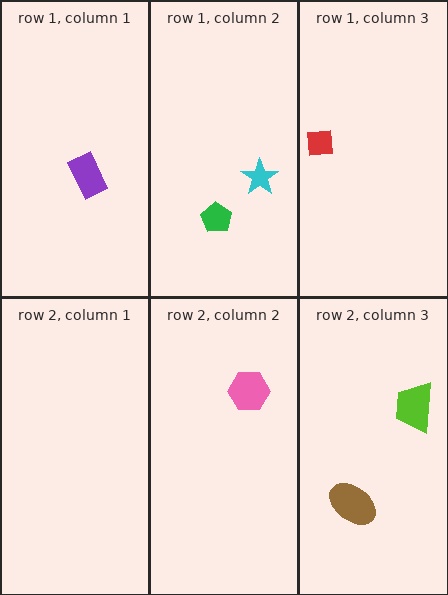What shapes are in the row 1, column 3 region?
The red square.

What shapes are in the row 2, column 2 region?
The pink hexagon.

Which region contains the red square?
The row 1, column 3 region.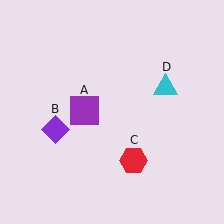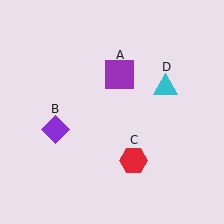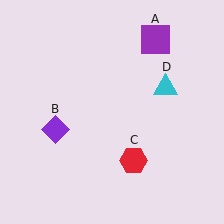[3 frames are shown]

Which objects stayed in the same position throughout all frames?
Purple diamond (object B) and red hexagon (object C) and cyan triangle (object D) remained stationary.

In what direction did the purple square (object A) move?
The purple square (object A) moved up and to the right.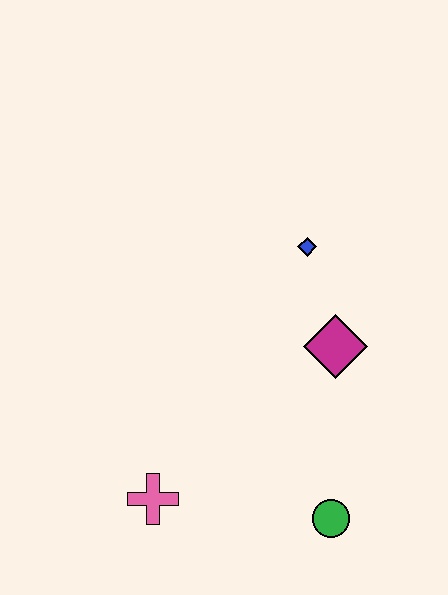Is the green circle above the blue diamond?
No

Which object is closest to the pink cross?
The green circle is closest to the pink cross.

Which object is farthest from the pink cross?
The blue diamond is farthest from the pink cross.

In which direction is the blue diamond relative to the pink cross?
The blue diamond is above the pink cross.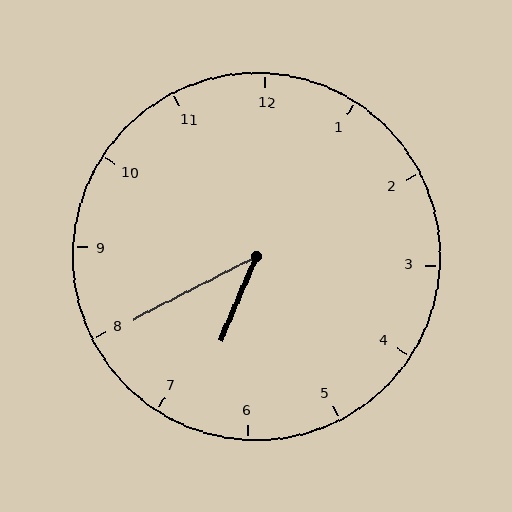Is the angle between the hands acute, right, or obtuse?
It is acute.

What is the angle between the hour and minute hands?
Approximately 40 degrees.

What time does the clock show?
6:40.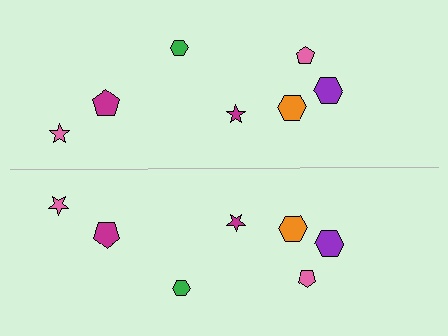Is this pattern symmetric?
Yes, this pattern has bilateral (reflection) symmetry.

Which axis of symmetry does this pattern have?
The pattern has a horizontal axis of symmetry running through the center of the image.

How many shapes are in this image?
There are 14 shapes in this image.